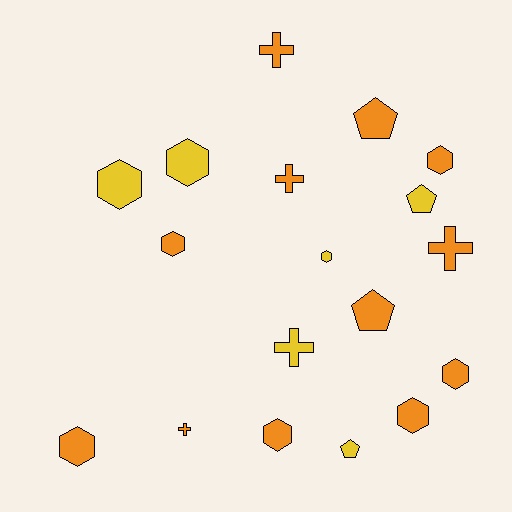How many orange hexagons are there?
There are 6 orange hexagons.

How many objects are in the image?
There are 18 objects.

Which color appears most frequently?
Orange, with 12 objects.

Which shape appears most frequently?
Hexagon, with 9 objects.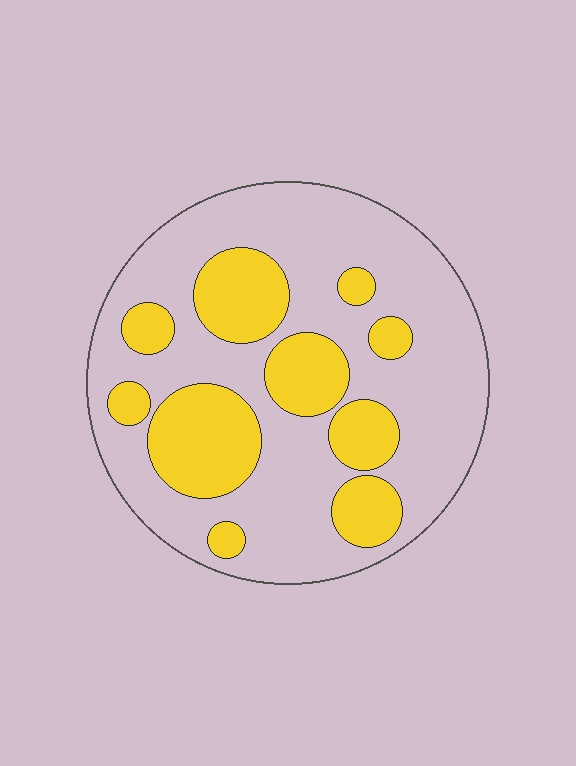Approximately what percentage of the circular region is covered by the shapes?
Approximately 30%.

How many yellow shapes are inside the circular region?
10.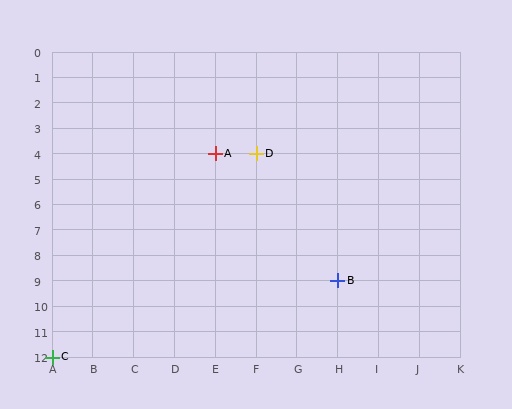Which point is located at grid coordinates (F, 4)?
Point D is at (F, 4).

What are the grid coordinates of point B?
Point B is at grid coordinates (H, 9).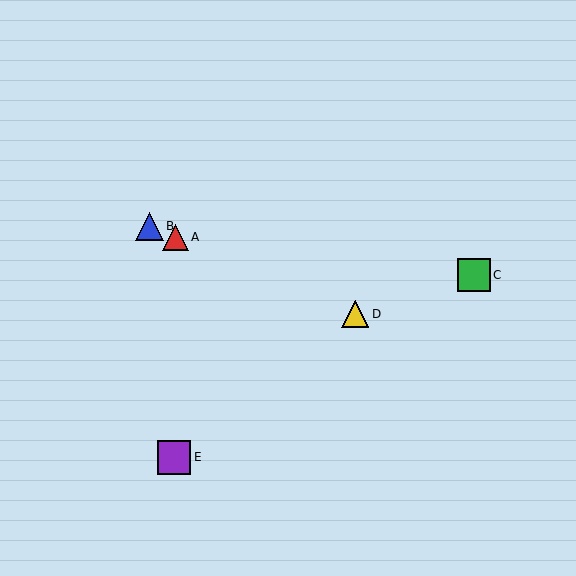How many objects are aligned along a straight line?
3 objects (A, B, D) are aligned along a straight line.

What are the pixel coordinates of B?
Object B is at (149, 226).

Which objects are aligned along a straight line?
Objects A, B, D are aligned along a straight line.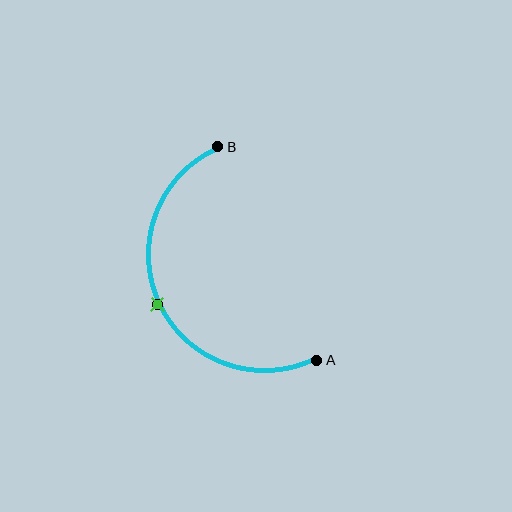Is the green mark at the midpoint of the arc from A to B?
Yes. The green mark lies on the arc at equal arc-length from both A and B — it is the arc midpoint.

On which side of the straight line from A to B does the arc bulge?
The arc bulges to the left of the straight line connecting A and B.